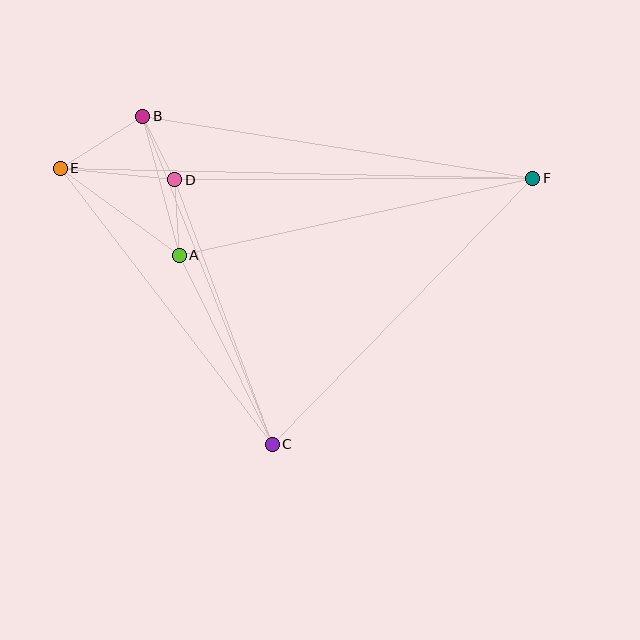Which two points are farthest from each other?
Points E and F are farthest from each other.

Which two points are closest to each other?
Points B and D are closest to each other.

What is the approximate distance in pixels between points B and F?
The distance between B and F is approximately 395 pixels.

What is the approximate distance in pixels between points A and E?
The distance between A and E is approximately 147 pixels.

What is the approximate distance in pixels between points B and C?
The distance between B and C is approximately 353 pixels.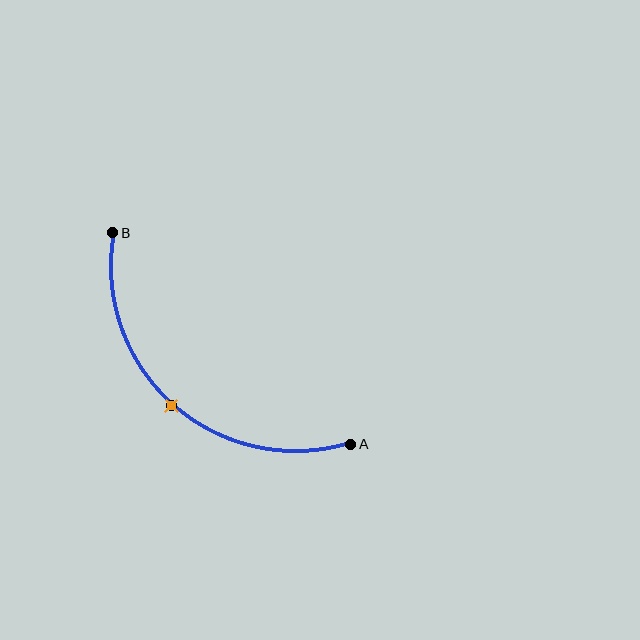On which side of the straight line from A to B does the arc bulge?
The arc bulges below and to the left of the straight line connecting A and B.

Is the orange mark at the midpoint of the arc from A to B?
Yes. The orange mark lies on the arc at equal arc-length from both A and B — it is the arc midpoint.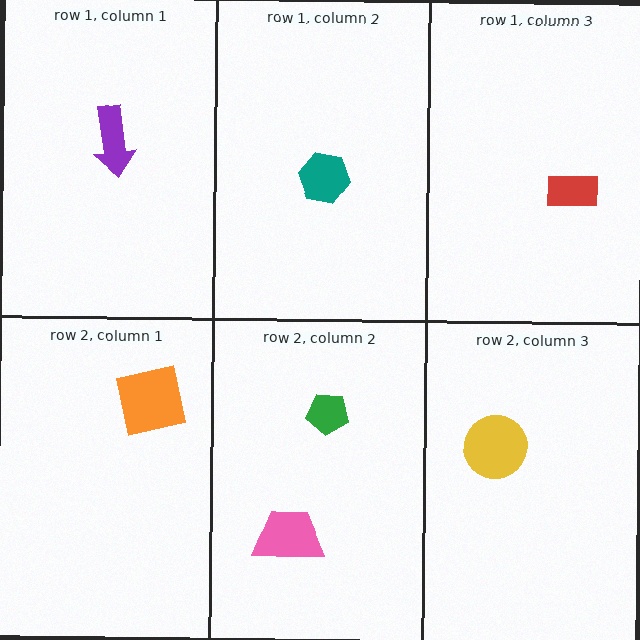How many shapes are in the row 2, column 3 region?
1.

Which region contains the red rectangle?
The row 1, column 3 region.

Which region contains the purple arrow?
The row 1, column 1 region.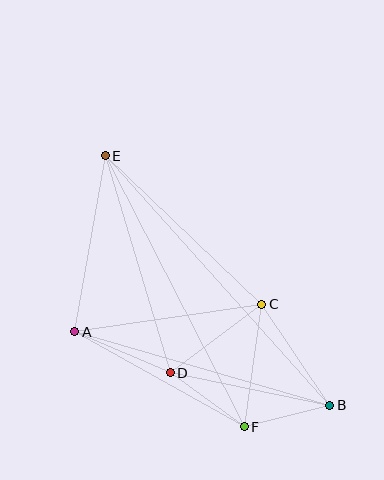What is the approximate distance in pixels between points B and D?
The distance between B and D is approximately 163 pixels.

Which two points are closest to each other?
Points B and F are closest to each other.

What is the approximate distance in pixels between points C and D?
The distance between C and D is approximately 114 pixels.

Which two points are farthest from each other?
Points B and E are farthest from each other.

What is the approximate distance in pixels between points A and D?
The distance between A and D is approximately 104 pixels.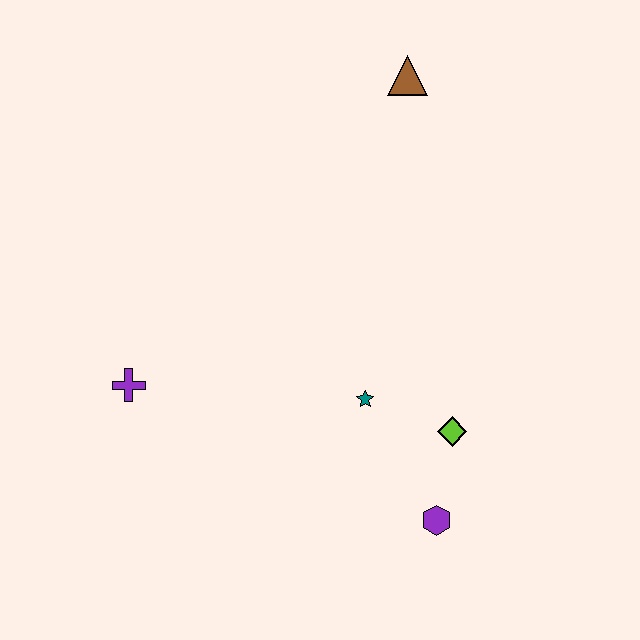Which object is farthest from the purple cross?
The brown triangle is farthest from the purple cross.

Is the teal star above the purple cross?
No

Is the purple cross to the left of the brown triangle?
Yes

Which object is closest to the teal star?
The lime diamond is closest to the teal star.